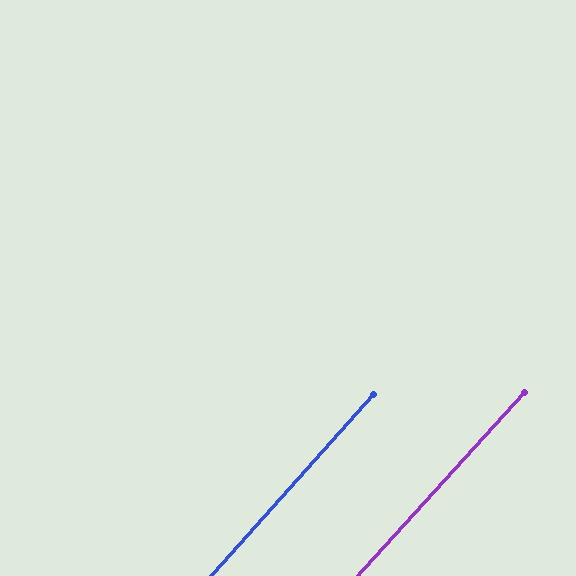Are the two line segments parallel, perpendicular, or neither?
Parallel — their directions differ by only 0.5°.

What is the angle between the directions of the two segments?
Approximately 0 degrees.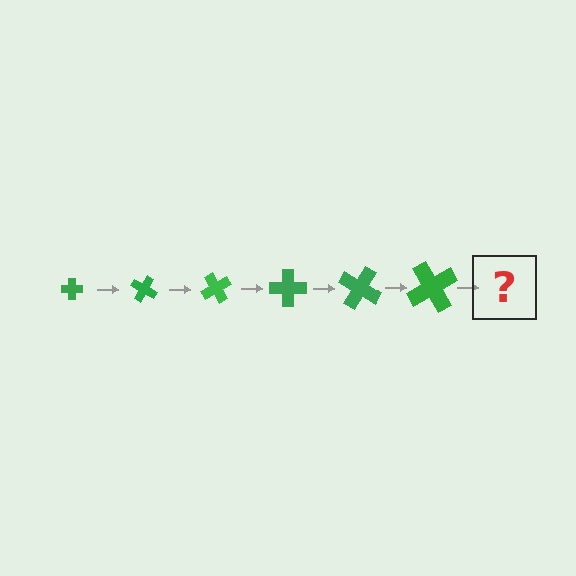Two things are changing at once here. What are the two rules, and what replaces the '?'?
The two rules are that the cross grows larger each step and it rotates 30 degrees each step. The '?' should be a cross, larger than the previous one and rotated 180 degrees from the start.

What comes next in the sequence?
The next element should be a cross, larger than the previous one and rotated 180 degrees from the start.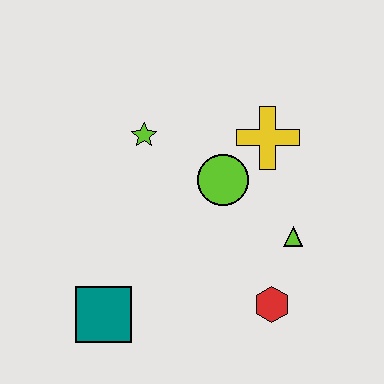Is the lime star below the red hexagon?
No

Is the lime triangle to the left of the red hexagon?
No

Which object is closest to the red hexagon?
The lime triangle is closest to the red hexagon.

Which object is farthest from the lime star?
The red hexagon is farthest from the lime star.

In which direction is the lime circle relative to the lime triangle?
The lime circle is to the left of the lime triangle.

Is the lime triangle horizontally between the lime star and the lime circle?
No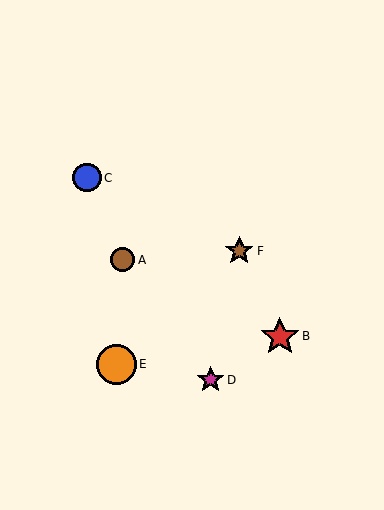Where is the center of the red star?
The center of the red star is at (280, 336).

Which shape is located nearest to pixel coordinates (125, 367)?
The orange circle (labeled E) at (116, 364) is nearest to that location.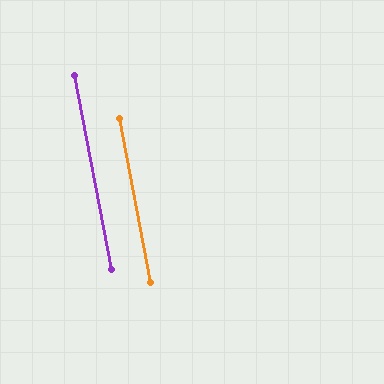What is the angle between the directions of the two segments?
Approximately 0 degrees.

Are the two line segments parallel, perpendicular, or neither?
Parallel — their directions differ by only 0.1°.